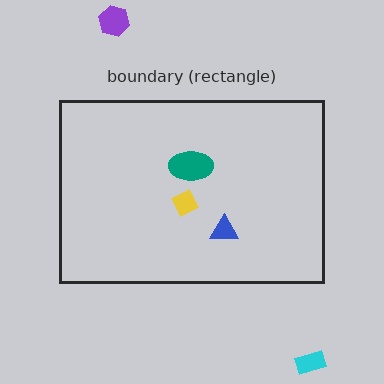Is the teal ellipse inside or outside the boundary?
Inside.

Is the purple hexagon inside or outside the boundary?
Outside.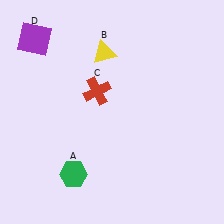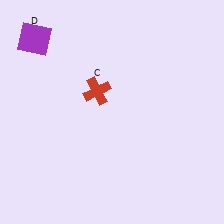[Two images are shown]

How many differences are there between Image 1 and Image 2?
There are 2 differences between the two images.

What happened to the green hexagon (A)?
The green hexagon (A) was removed in Image 2. It was in the bottom-left area of Image 1.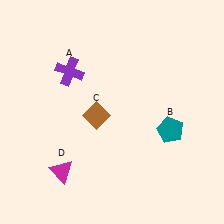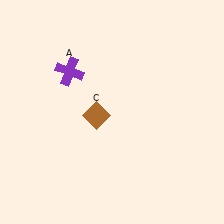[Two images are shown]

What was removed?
The magenta triangle (D), the teal pentagon (B) were removed in Image 2.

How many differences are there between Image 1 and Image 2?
There are 2 differences between the two images.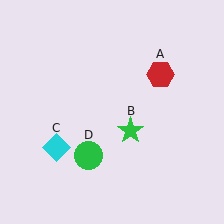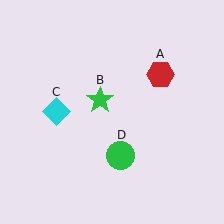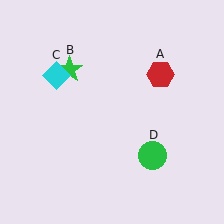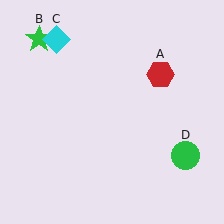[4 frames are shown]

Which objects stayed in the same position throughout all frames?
Red hexagon (object A) remained stationary.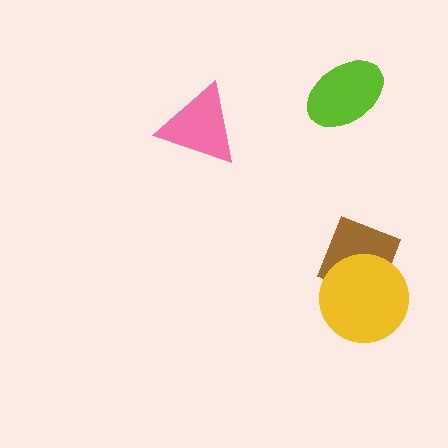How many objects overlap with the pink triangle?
0 objects overlap with the pink triangle.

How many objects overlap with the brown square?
1 object overlaps with the brown square.